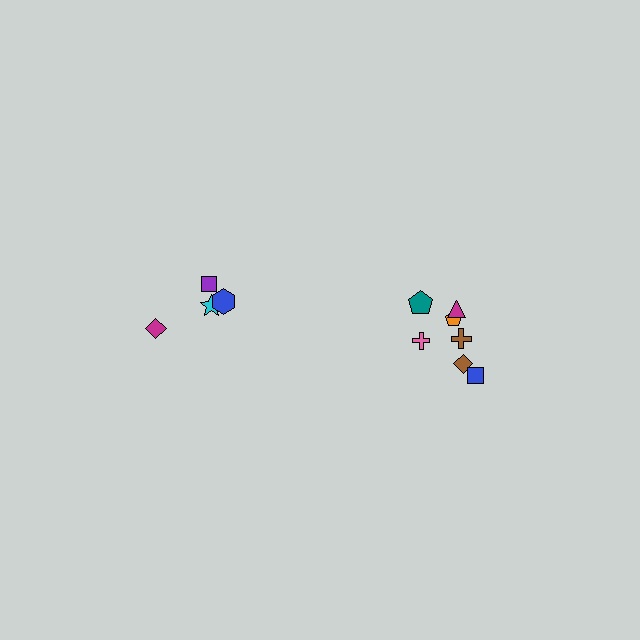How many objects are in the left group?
There are 4 objects.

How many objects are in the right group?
There are 7 objects.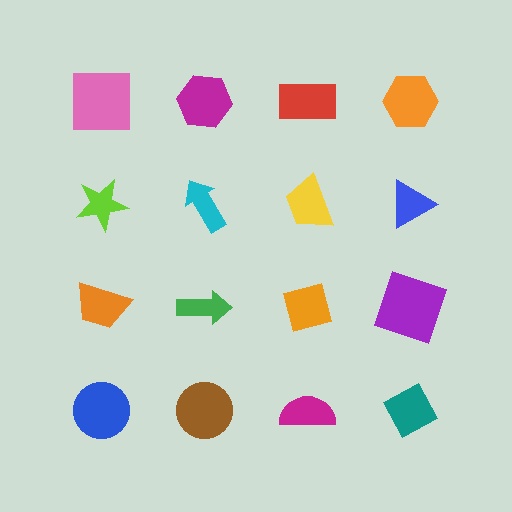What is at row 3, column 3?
An orange square.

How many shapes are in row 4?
4 shapes.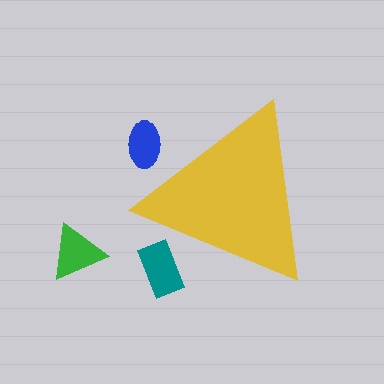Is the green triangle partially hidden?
No, the green triangle is fully visible.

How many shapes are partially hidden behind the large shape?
2 shapes are partially hidden.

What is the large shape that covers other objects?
A yellow triangle.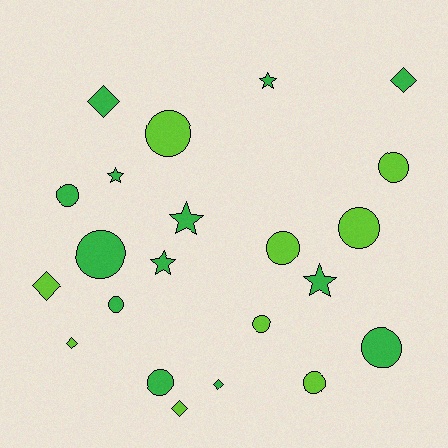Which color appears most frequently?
Green, with 13 objects.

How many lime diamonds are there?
There are 3 lime diamonds.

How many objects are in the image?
There are 22 objects.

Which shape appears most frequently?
Circle, with 11 objects.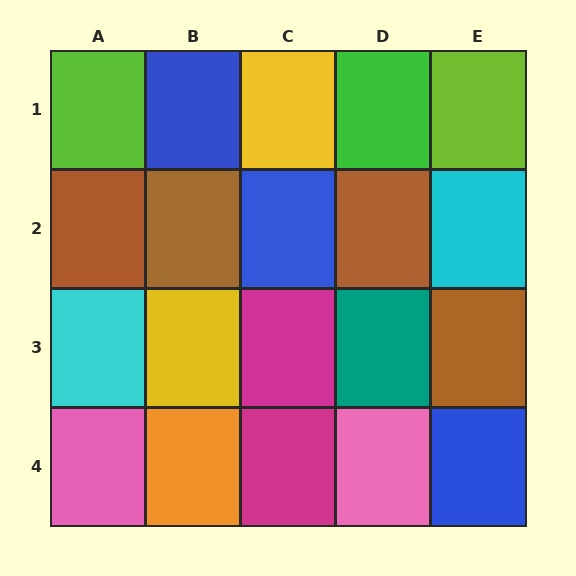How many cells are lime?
2 cells are lime.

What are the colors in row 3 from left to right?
Cyan, yellow, magenta, teal, brown.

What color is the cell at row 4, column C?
Magenta.